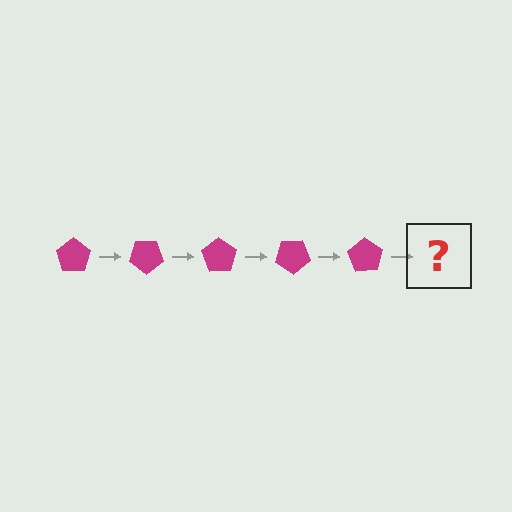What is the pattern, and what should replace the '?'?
The pattern is that the pentagon rotates 35 degrees each step. The '?' should be a magenta pentagon rotated 175 degrees.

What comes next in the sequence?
The next element should be a magenta pentagon rotated 175 degrees.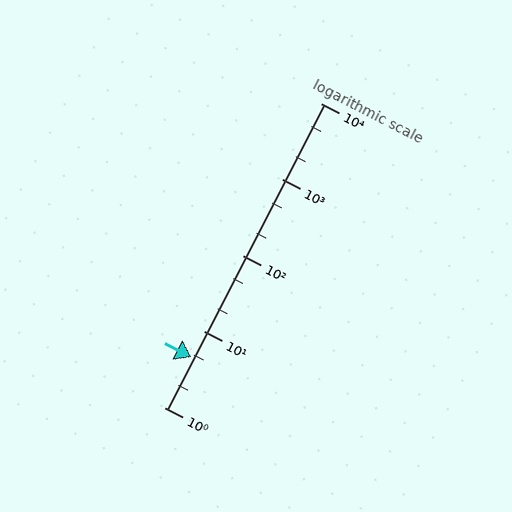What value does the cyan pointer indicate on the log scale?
The pointer indicates approximately 4.6.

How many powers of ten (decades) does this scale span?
The scale spans 4 decades, from 1 to 10000.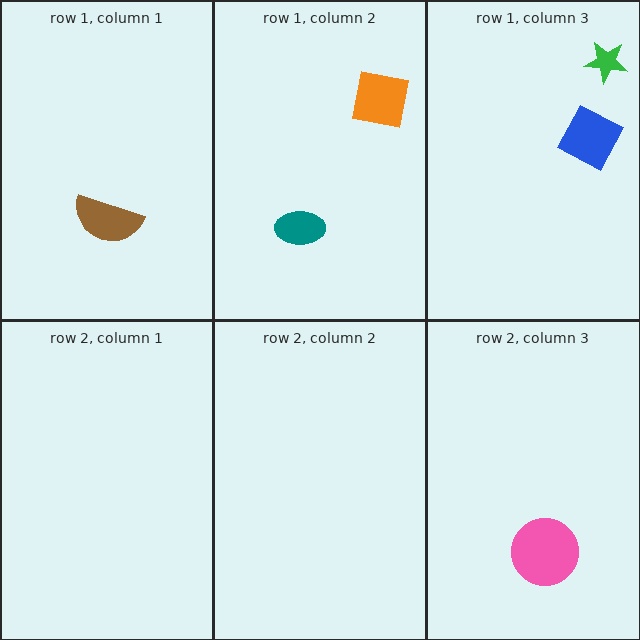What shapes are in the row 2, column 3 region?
The pink circle.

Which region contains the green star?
The row 1, column 3 region.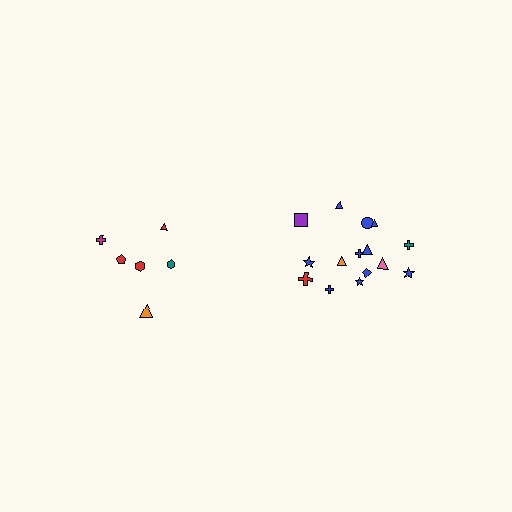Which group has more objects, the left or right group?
The right group.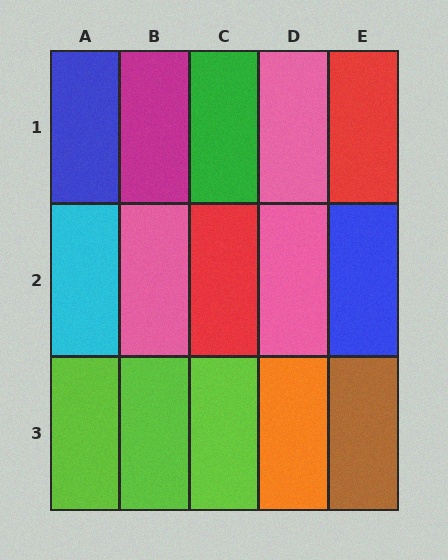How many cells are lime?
3 cells are lime.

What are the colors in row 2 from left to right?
Cyan, pink, red, pink, blue.